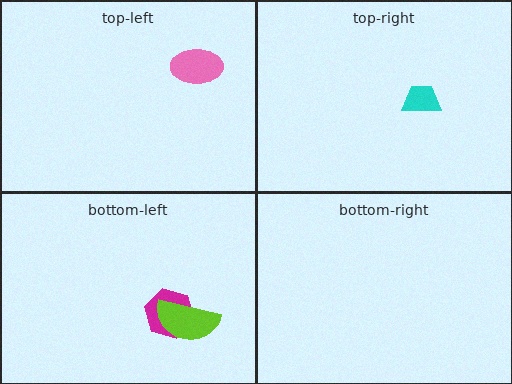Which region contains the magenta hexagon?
The bottom-left region.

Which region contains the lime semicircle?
The bottom-left region.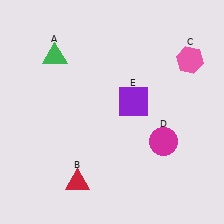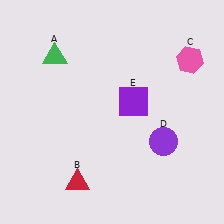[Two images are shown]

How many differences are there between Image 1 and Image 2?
There is 1 difference between the two images.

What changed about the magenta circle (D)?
In Image 1, D is magenta. In Image 2, it changed to purple.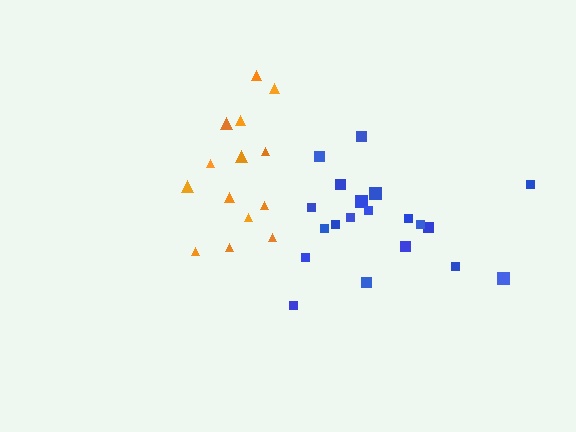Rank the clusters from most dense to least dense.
blue, orange.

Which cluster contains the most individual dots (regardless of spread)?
Blue (20).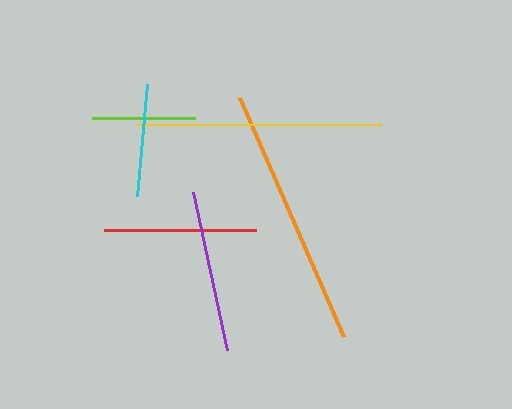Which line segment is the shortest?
The lime line is the shortest at approximately 103 pixels.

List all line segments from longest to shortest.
From longest to shortest: orange, yellow, purple, red, cyan, lime.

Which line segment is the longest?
The orange line is the longest at approximately 261 pixels.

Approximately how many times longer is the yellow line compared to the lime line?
The yellow line is approximately 2.4 times the length of the lime line.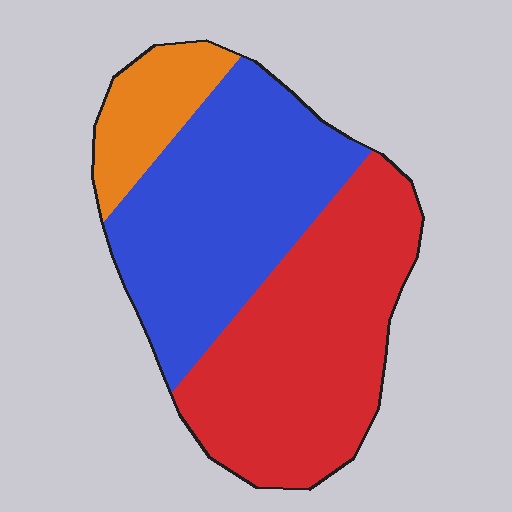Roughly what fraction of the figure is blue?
Blue takes up about two fifths (2/5) of the figure.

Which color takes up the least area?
Orange, at roughly 15%.